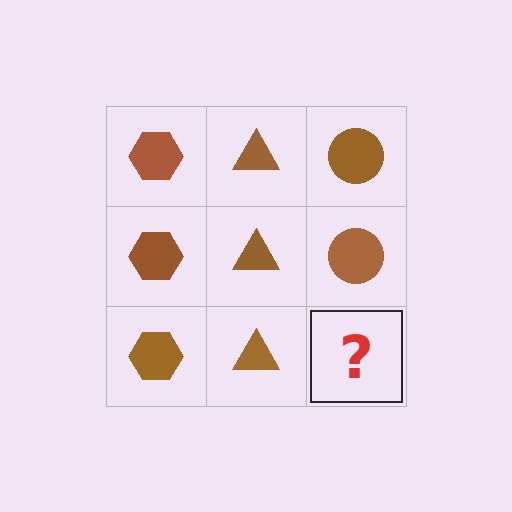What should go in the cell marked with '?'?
The missing cell should contain a brown circle.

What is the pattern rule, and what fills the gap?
The rule is that each column has a consistent shape. The gap should be filled with a brown circle.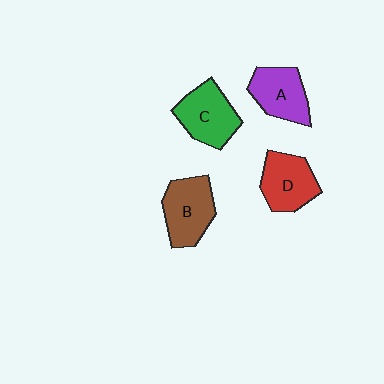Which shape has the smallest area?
Shape A (purple).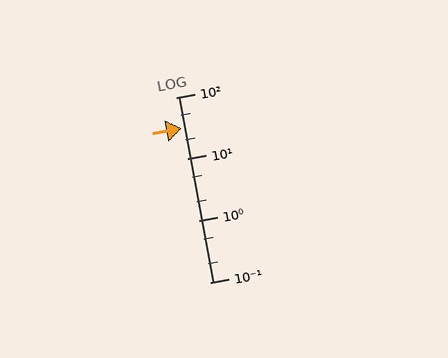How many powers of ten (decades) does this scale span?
The scale spans 3 decades, from 0.1 to 100.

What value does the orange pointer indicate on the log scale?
The pointer indicates approximately 31.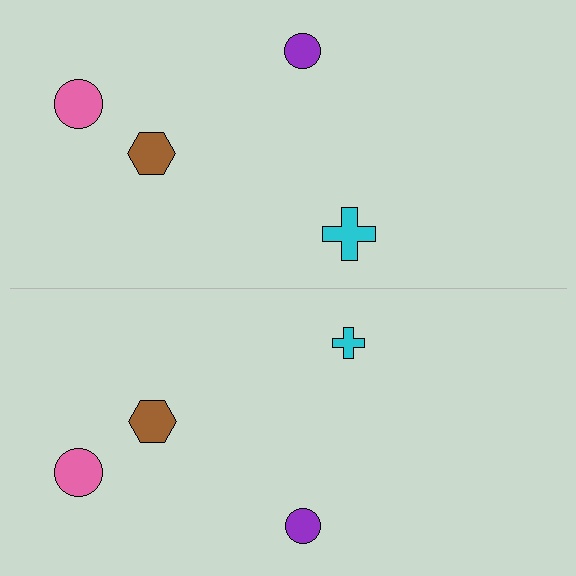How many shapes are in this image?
There are 8 shapes in this image.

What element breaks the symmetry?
The cyan cross on the bottom side has a different size than its mirror counterpart.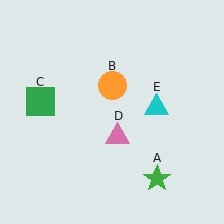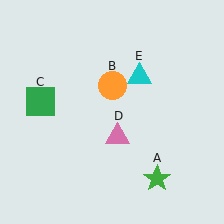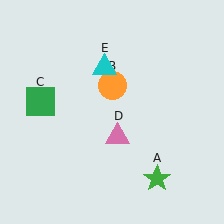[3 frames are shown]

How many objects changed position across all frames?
1 object changed position: cyan triangle (object E).